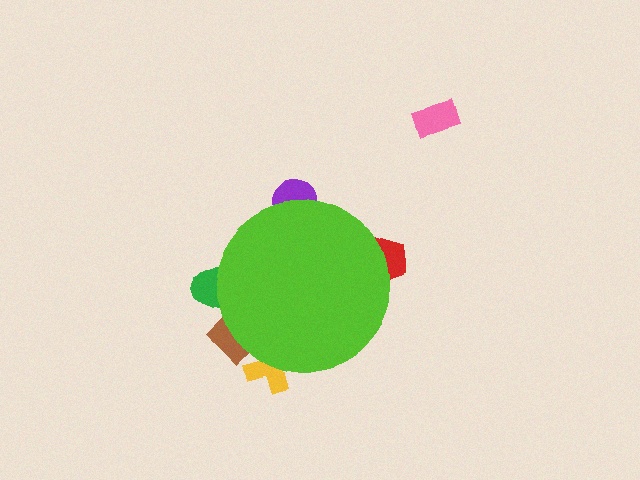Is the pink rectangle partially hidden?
No, the pink rectangle is fully visible.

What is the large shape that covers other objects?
A lime circle.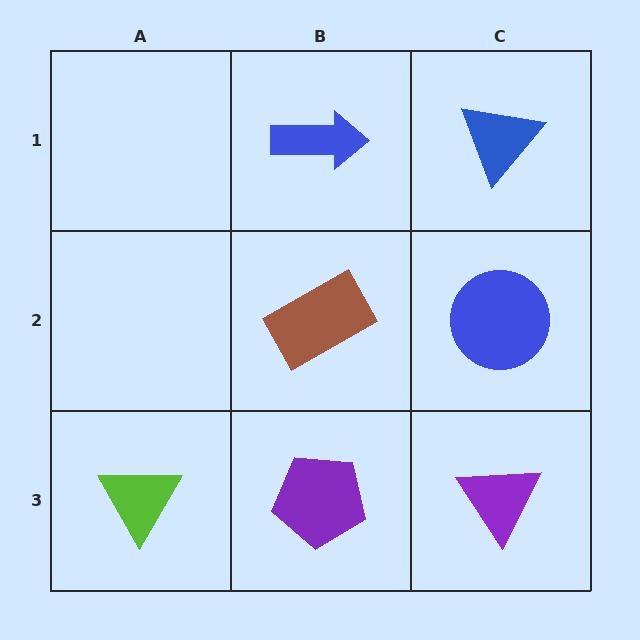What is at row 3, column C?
A purple triangle.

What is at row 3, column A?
A lime triangle.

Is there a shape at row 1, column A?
No, that cell is empty.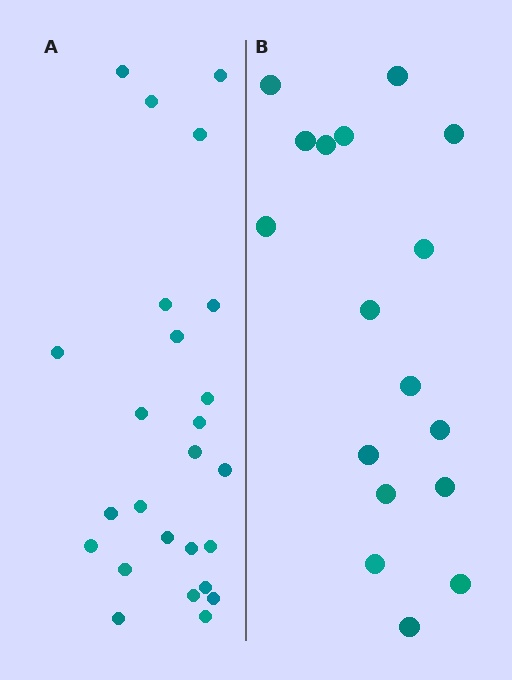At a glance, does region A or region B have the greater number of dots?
Region A (the left region) has more dots.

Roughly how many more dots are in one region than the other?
Region A has roughly 8 or so more dots than region B.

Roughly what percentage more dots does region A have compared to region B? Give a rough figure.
About 45% more.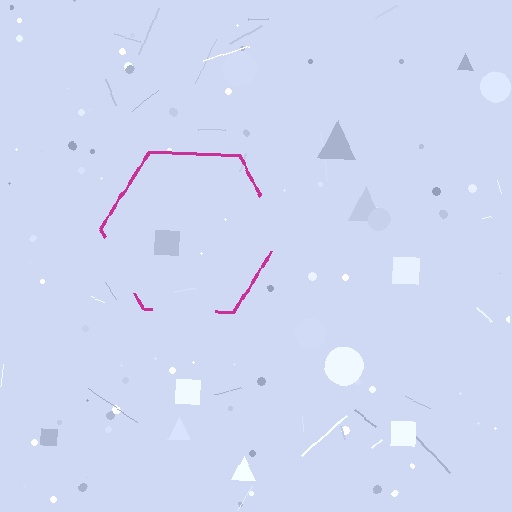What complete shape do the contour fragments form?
The contour fragments form a hexagon.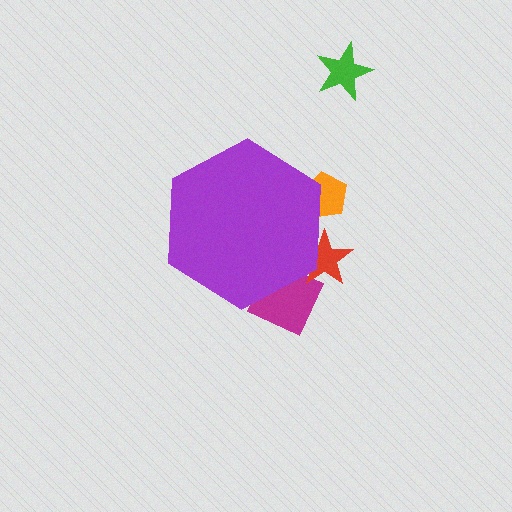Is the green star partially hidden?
No, the green star is fully visible.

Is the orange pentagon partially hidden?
Yes, the orange pentagon is partially hidden behind the purple hexagon.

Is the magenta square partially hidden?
Yes, the magenta square is partially hidden behind the purple hexagon.